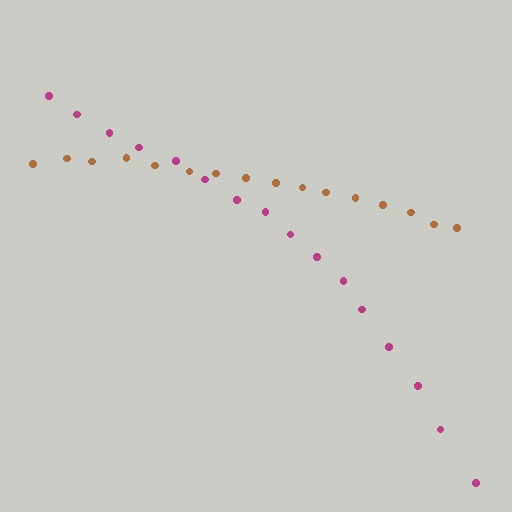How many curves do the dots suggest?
There are 2 distinct paths.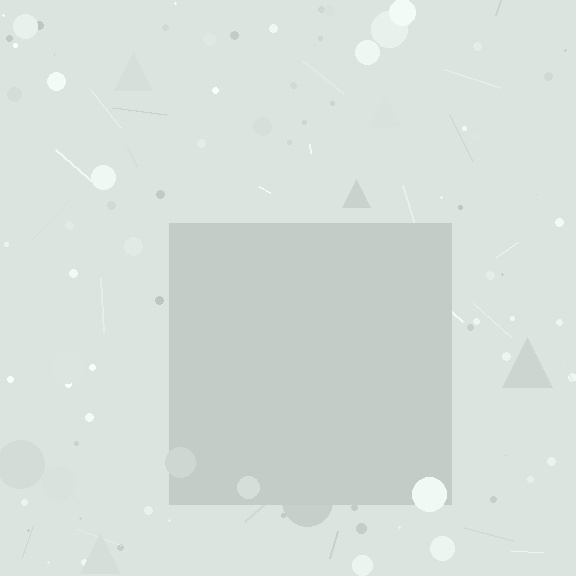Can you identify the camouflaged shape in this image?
The camouflaged shape is a square.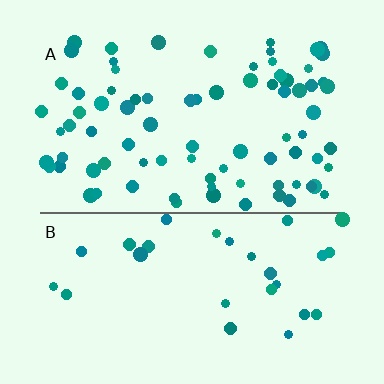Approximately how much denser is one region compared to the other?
Approximately 2.7× — region A over region B.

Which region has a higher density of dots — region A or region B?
A (the top).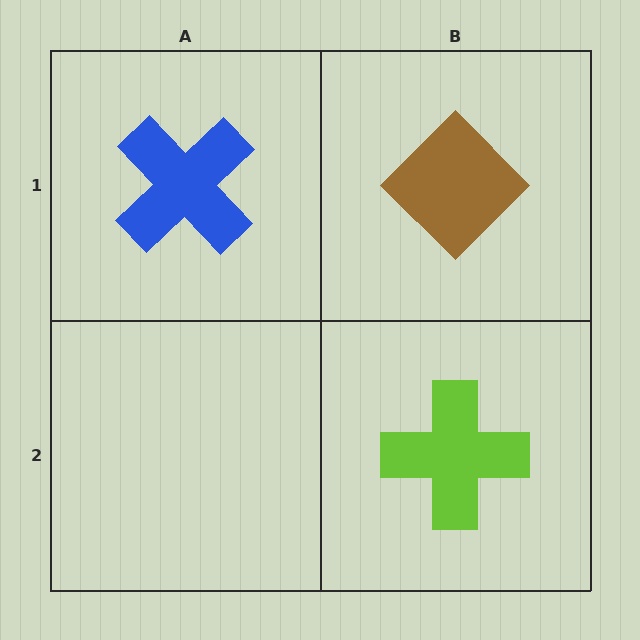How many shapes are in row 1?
2 shapes.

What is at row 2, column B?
A lime cross.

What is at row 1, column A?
A blue cross.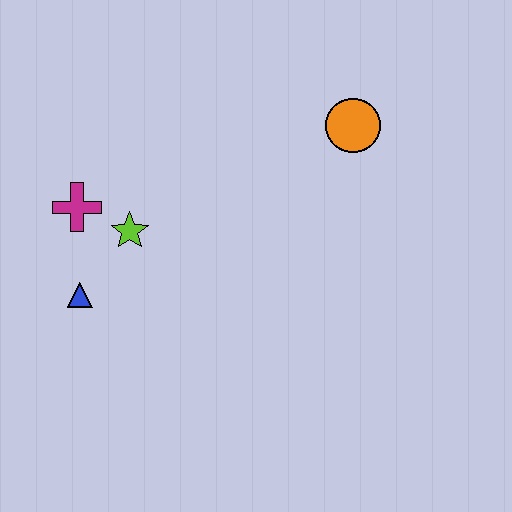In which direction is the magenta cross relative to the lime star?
The magenta cross is to the left of the lime star.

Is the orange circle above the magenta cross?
Yes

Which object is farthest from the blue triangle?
The orange circle is farthest from the blue triangle.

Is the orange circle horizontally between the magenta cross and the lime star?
No